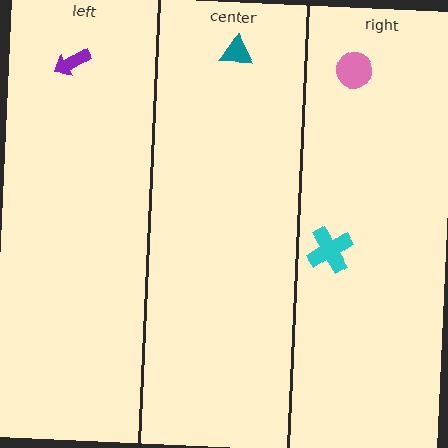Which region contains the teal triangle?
The center region.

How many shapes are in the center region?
1.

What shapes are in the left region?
The purple arrow.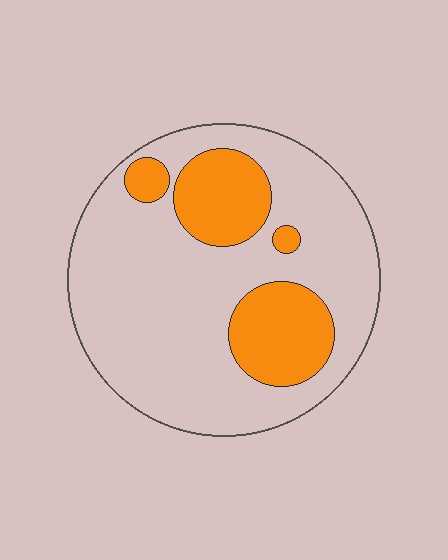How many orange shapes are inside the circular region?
4.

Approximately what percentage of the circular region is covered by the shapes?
Approximately 25%.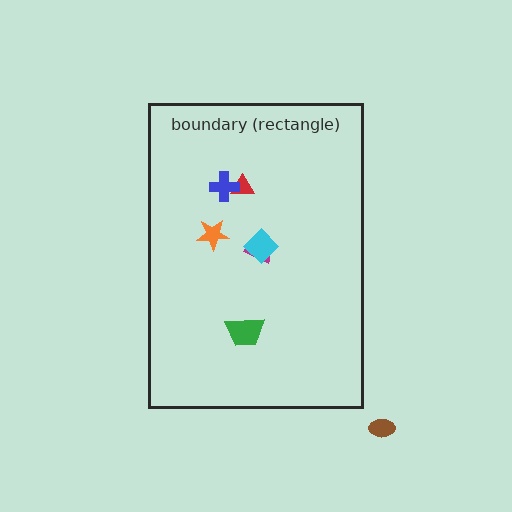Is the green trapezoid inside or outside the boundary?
Inside.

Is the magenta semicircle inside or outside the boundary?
Inside.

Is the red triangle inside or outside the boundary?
Inside.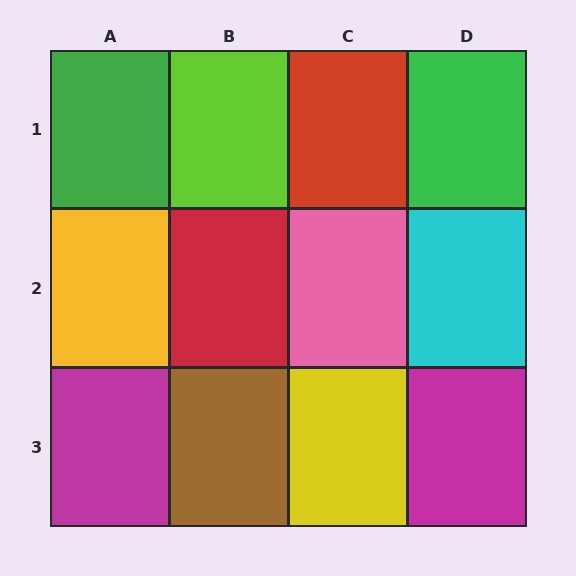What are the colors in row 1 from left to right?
Green, lime, red, green.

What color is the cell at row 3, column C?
Yellow.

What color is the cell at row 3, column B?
Brown.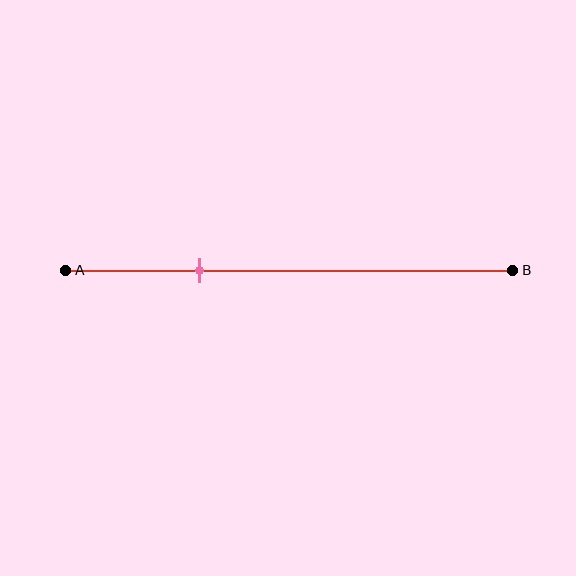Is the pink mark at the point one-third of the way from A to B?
No, the mark is at about 30% from A, not at the 33% one-third point.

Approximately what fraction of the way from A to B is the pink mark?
The pink mark is approximately 30% of the way from A to B.